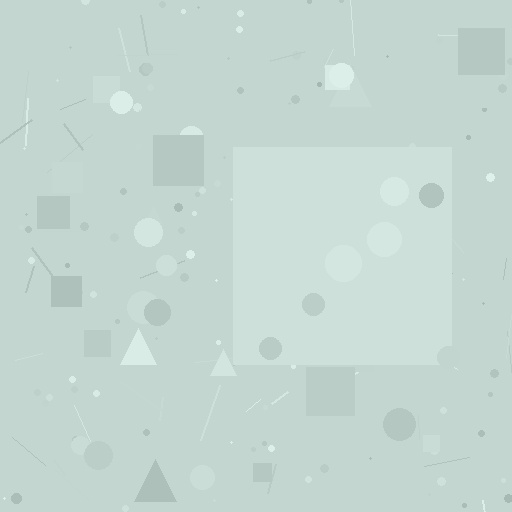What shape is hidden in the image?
A square is hidden in the image.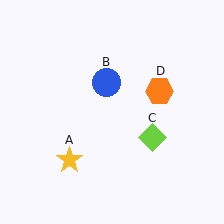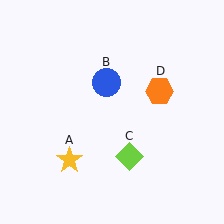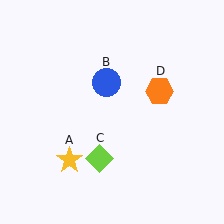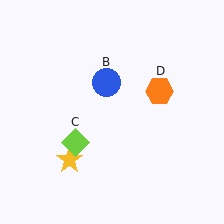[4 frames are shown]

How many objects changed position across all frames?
1 object changed position: lime diamond (object C).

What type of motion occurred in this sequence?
The lime diamond (object C) rotated clockwise around the center of the scene.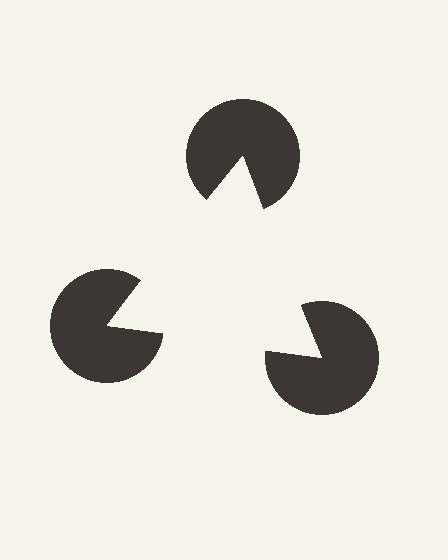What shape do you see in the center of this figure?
An illusory triangle — its edges are inferred from the aligned wedge cuts in the pac-man discs, not physically drawn.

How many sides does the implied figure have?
3 sides.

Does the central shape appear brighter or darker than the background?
It typically appears slightly brighter than the background, even though no actual brightness change is drawn.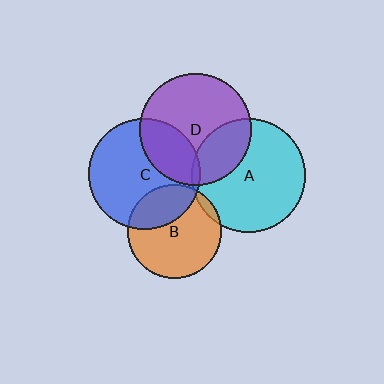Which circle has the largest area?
Circle A (cyan).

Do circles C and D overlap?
Yes.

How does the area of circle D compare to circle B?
Approximately 1.4 times.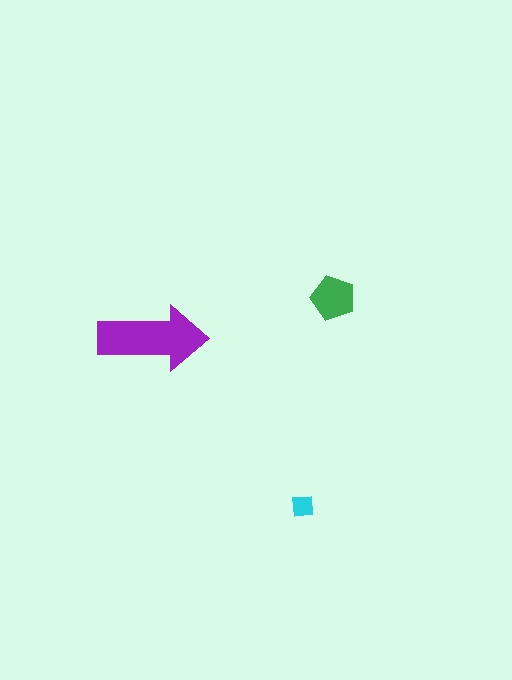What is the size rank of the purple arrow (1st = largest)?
1st.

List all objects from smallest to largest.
The cyan square, the green pentagon, the purple arrow.